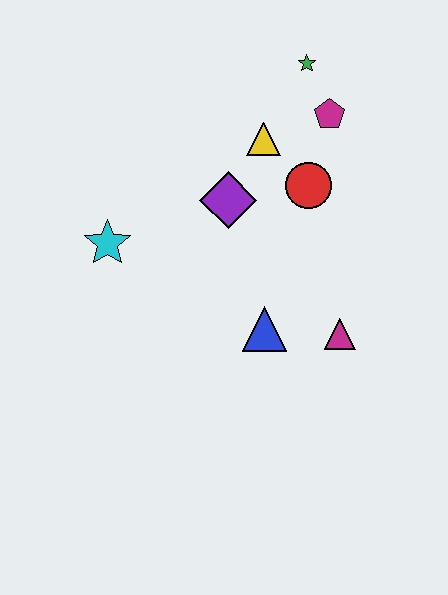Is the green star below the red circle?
No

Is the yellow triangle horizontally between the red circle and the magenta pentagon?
No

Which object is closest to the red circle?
The yellow triangle is closest to the red circle.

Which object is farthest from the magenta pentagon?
The cyan star is farthest from the magenta pentagon.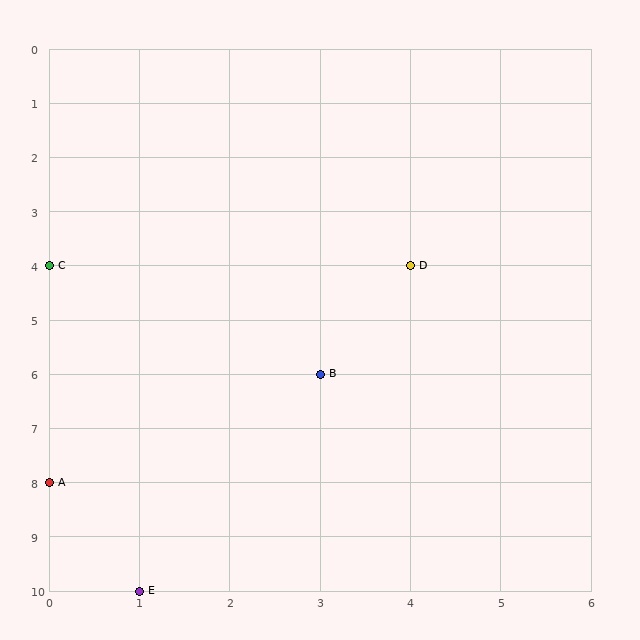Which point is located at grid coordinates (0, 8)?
Point A is at (0, 8).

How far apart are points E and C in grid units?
Points E and C are 1 column and 6 rows apart (about 6.1 grid units diagonally).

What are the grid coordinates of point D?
Point D is at grid coordinates (4, 4).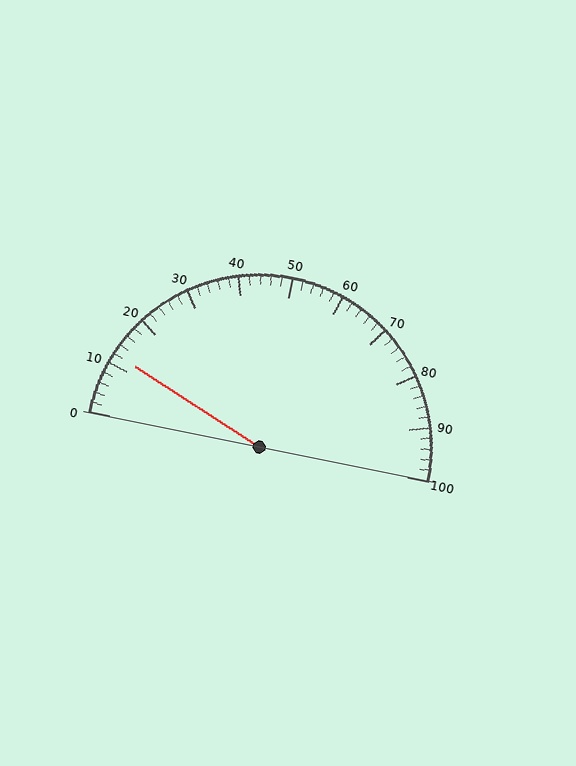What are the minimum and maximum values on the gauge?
The gauge ranges from 0 to 100.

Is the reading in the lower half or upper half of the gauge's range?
The reading is in the lower half of the range (0 to 100).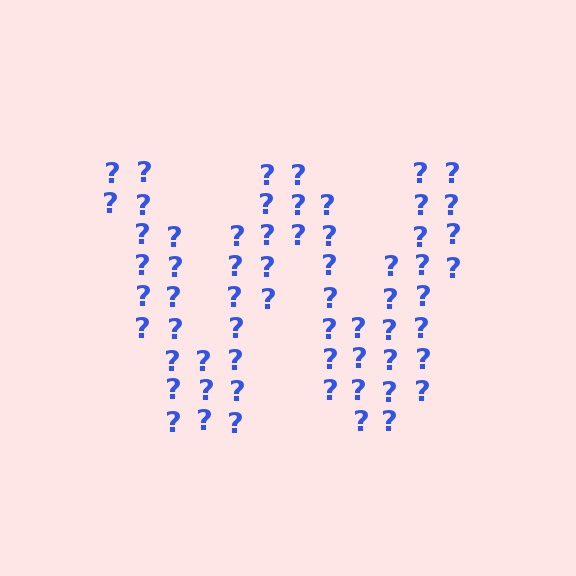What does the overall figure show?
The overall figure shows the letter W.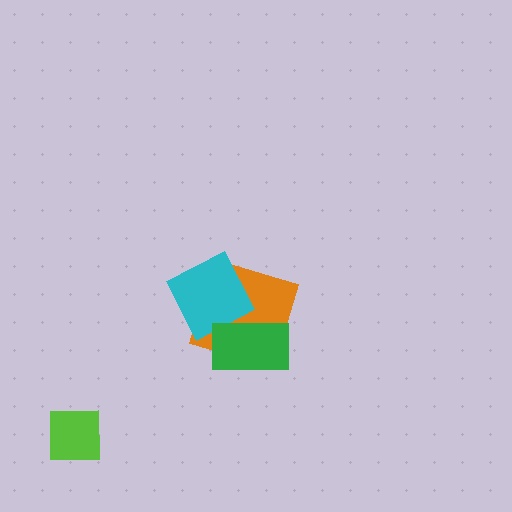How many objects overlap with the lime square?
0 objects overlap with the lime square.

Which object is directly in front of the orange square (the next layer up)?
The cyan square is directly in front of the orange square.